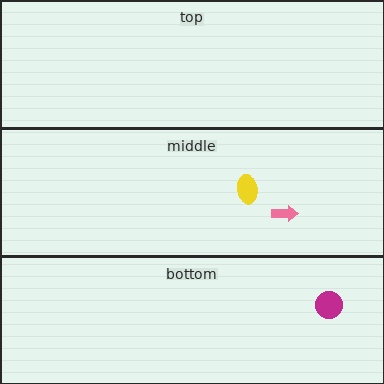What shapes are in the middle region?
The pink arrow, the yellow ellipse.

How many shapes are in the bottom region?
1.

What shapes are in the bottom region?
The magenta circle.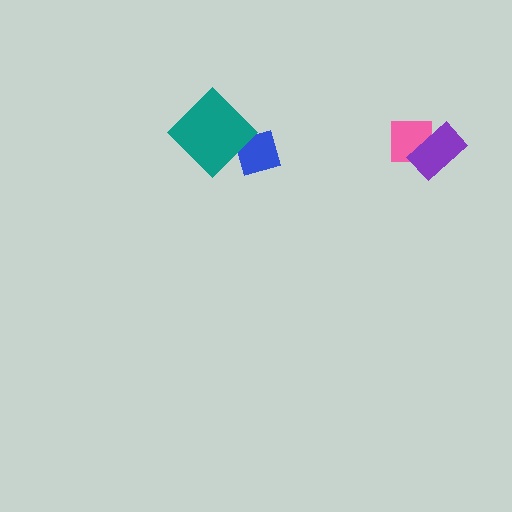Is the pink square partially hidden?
Yes, it is partially covered by another shape.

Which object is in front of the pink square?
The purple rectangle is in front of the pink square.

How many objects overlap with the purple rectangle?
1 object overlaps with the purple rectangle.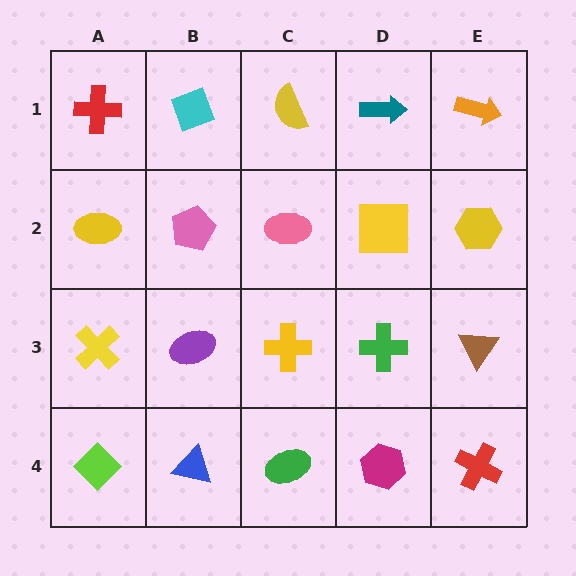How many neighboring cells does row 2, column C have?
4.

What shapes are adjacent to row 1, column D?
A yellow square (row 2, column D), a yellow semicircle (row 1, column C), an orange arrow (row 1, column E).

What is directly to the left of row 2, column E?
A yellow square.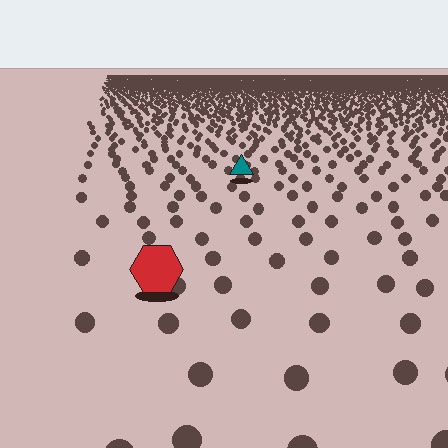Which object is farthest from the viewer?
The teal triangle is farthest from the viewer. It appears smaller and the ground texture around it is denser.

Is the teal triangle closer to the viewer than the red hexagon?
No. The red hexagon is closer — you can tell from the texture gradient: the ground texture is coarser near it.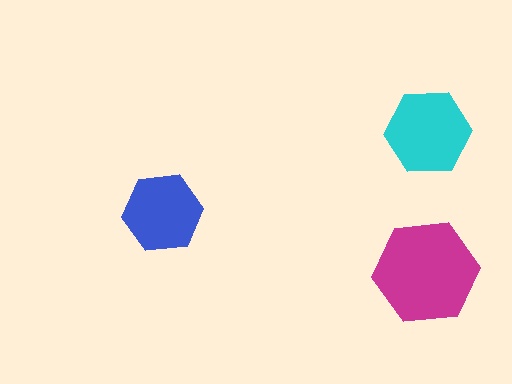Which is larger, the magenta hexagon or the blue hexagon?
The magenta one.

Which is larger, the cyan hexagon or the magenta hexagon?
The magenta one.